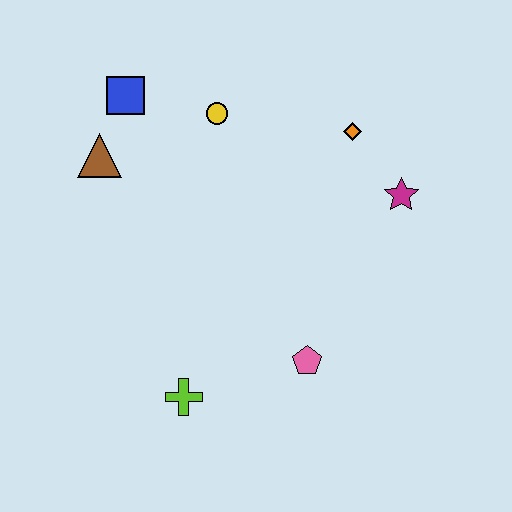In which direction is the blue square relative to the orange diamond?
The blue square is to the left of the orange diamond.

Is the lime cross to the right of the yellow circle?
No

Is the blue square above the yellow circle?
Yes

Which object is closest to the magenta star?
The orange diamond is closest to the magenta star.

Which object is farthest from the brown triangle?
The magenta star is farthest from the brown triangle.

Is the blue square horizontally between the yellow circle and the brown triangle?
Yes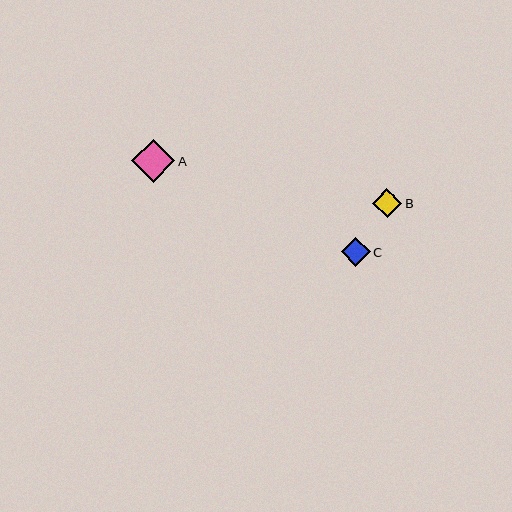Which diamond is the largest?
Diamond A is the largest with a size of approximately 44 pixels.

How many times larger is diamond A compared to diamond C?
Diamond A is approximately 1.5 times the size of diamond C.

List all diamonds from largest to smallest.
From largest to smallest: A, B, C.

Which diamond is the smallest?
Diamond C is the smallest with a size of approximately 28 pixels.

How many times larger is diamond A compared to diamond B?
Diamond A is approximately 1.5 times the size of diamond B.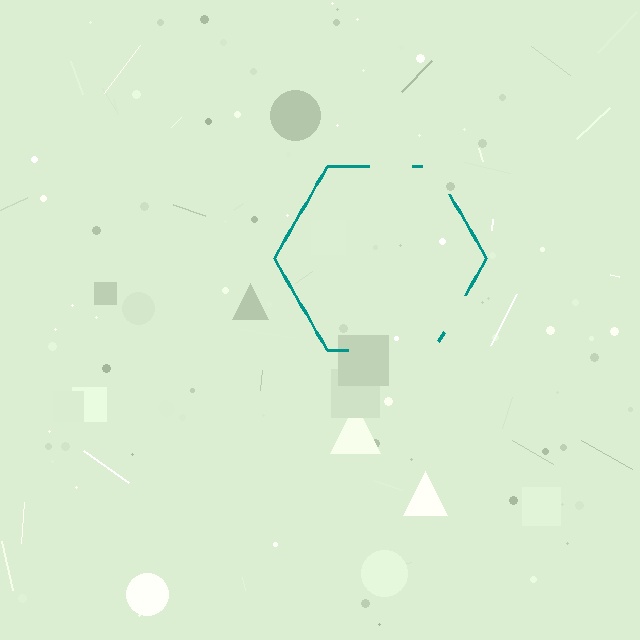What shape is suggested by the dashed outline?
The dashed outline suggests a hexagon.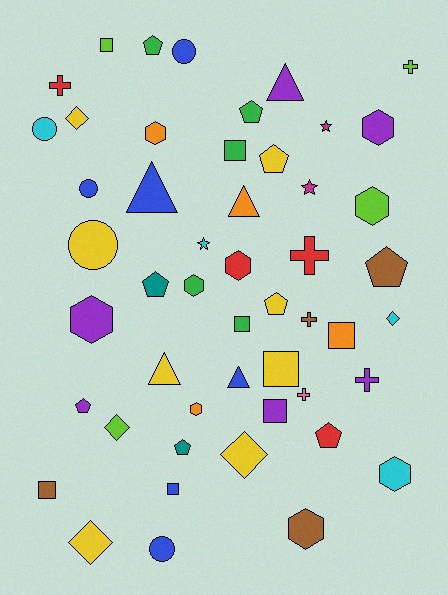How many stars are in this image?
There are 3 stars.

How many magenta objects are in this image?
There are 2 magenta objects.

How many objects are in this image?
There are 50 objects.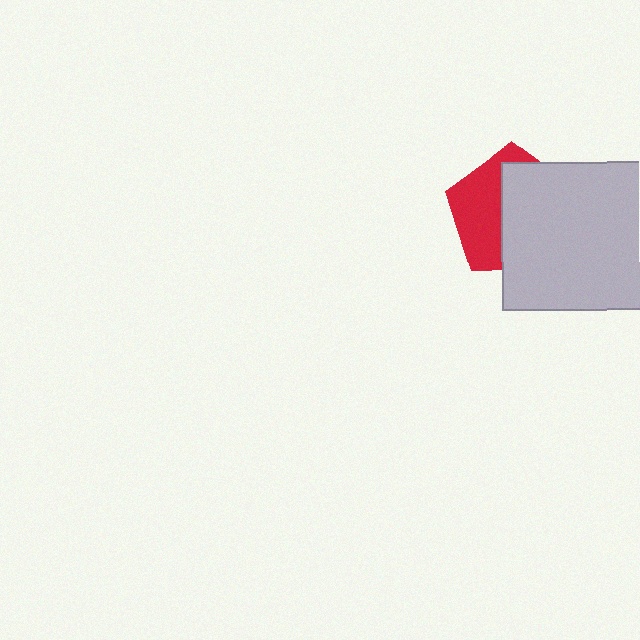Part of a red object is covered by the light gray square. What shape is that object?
It is a pentagon.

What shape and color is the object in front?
The object in front is a light gray square.